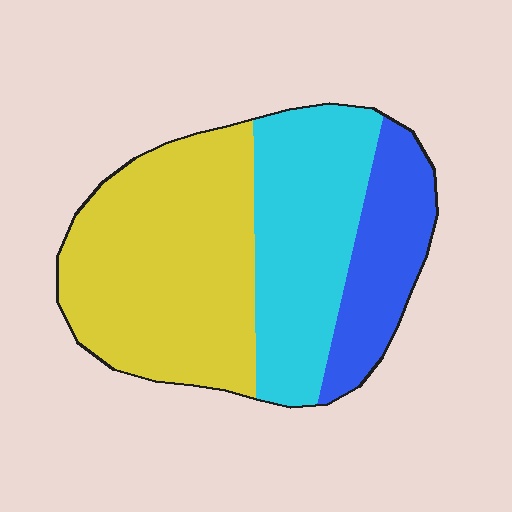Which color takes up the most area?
Yellow, at roughly 50%.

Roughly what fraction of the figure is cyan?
Cyan covers around 35% of the figure.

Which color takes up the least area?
Blue, at roughly 20%.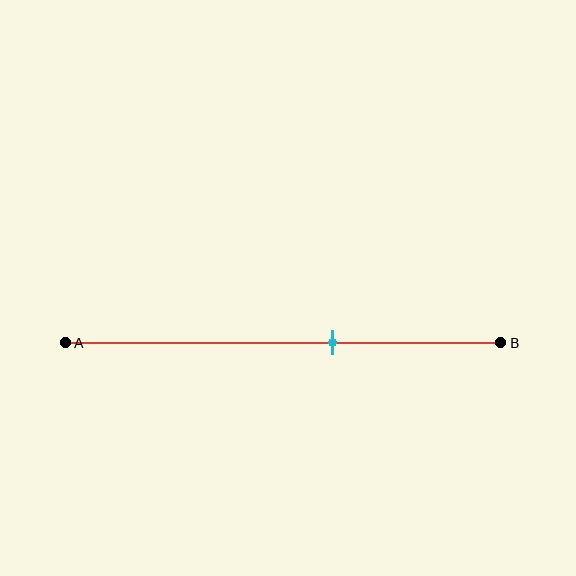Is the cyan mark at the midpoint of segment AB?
No, the mark is at about 60% from A, not at the 50% midpoint.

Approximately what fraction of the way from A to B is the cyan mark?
The cyan mark is approximately 60% of the way from A to B.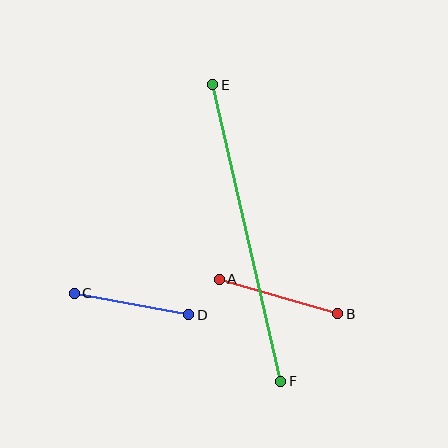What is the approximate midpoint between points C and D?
The midpoint is at approximately (132, 304) pixels.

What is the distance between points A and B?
The distance is approximately 124 pixels.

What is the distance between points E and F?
The distance is approximately 304 pixels.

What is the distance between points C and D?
The distance is approximately 117 pixels.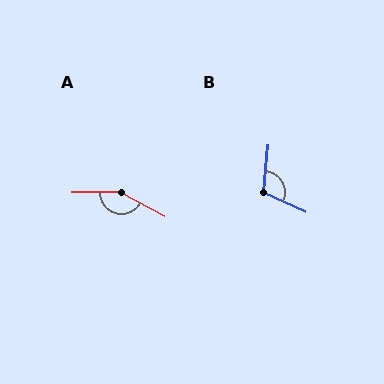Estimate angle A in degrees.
Approximately 151 degrees.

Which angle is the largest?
A, at approximately 151 degrees.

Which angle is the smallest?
B, at approximately 110 degrees.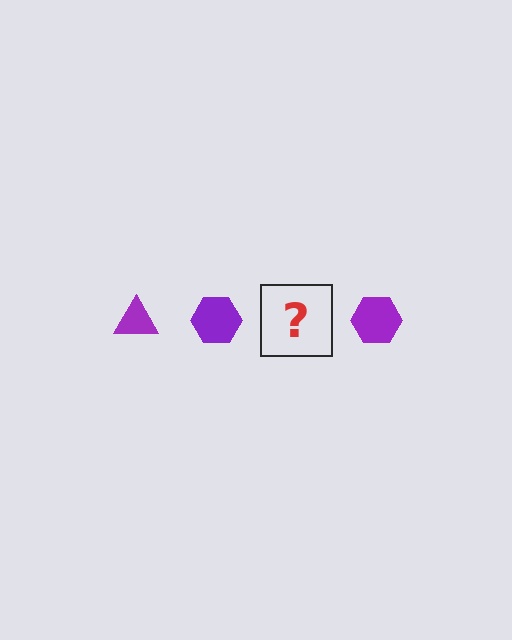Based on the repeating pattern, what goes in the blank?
The blank should be a purple triangle.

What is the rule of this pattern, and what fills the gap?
The rule is that the pattern cycles through triangle, hexagon shapes in purple. The gap should be filled with a purple triangle.